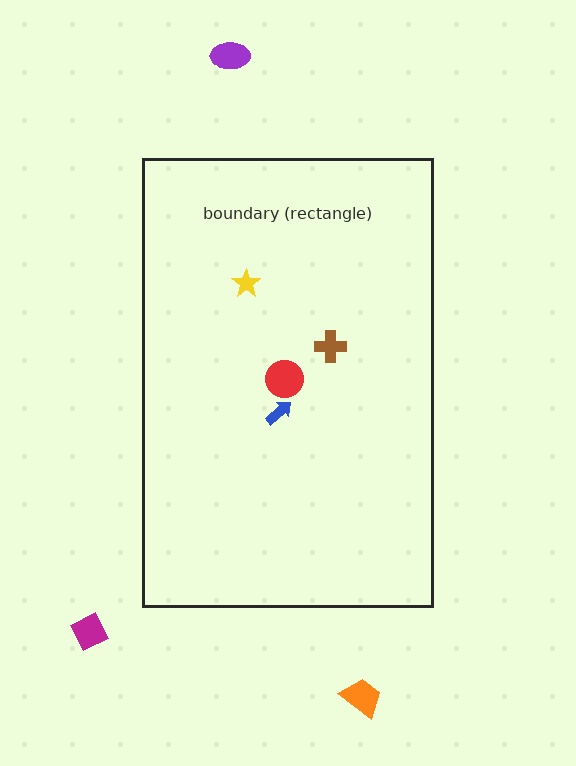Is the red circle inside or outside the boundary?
Inside.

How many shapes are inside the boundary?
4 inside, 3 outside.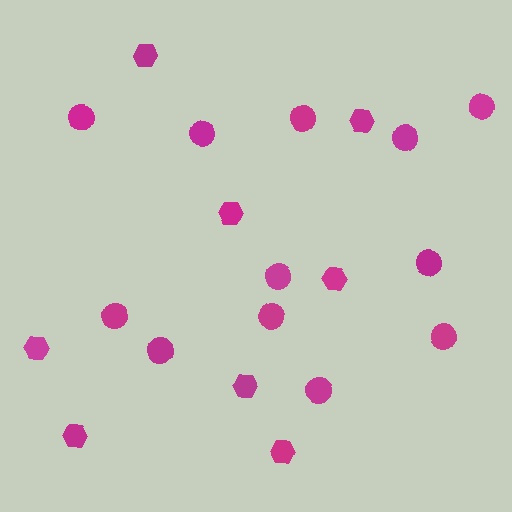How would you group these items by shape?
There are 2 groups: one group of circles (12) and one group of hexagons (8).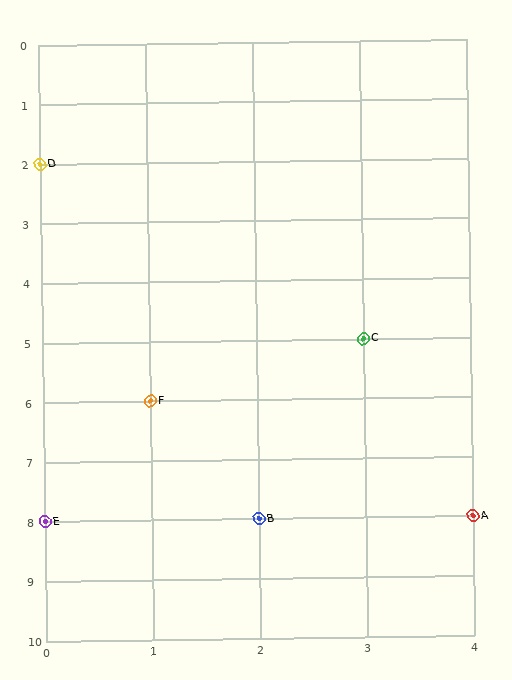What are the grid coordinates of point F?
Point F is at grid coordinates (1, 6).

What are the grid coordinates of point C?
Point C is at grid coordinates (3, 5).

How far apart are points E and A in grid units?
Points E and A are 4 columns apart.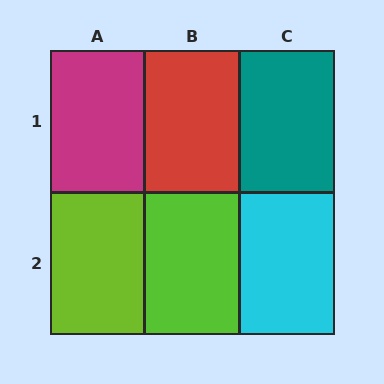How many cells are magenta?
1 cell is magenta.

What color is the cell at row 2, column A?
Lime.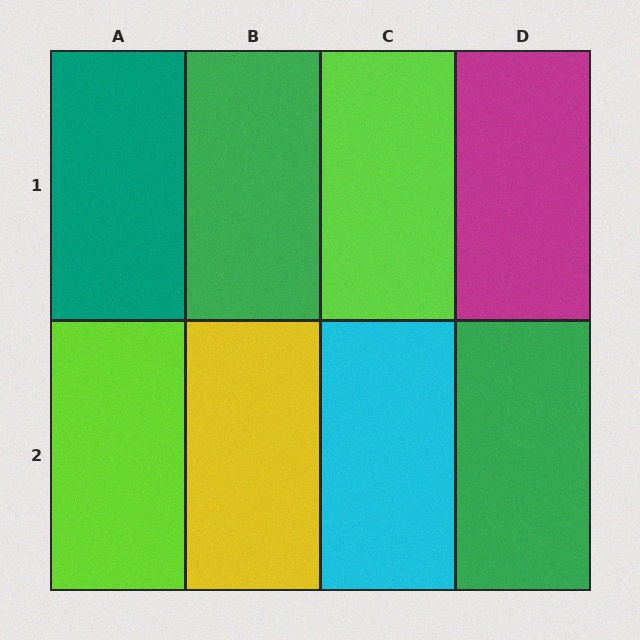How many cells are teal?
1 cell is teal.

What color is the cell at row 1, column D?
Magenta.